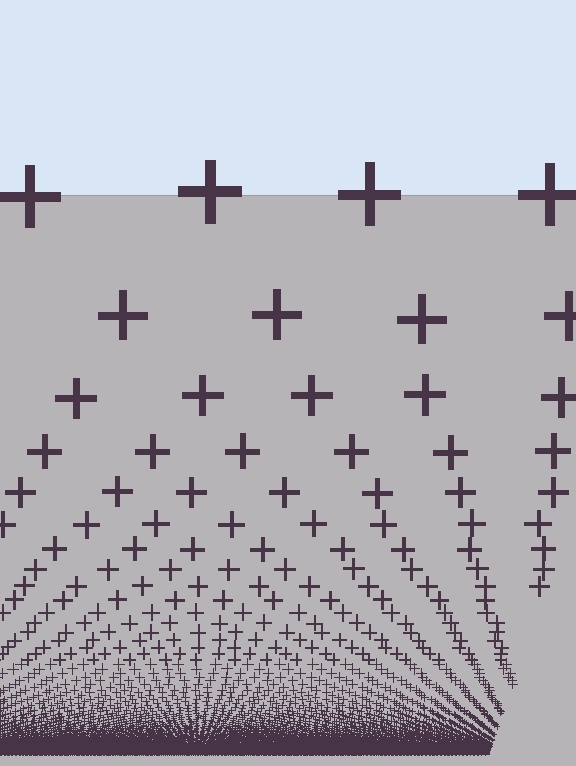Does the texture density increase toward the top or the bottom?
Density increases toward the bottom.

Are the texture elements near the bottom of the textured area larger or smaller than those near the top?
Smaller. The gradient is inverted — elements near the bottom are smaller and denser.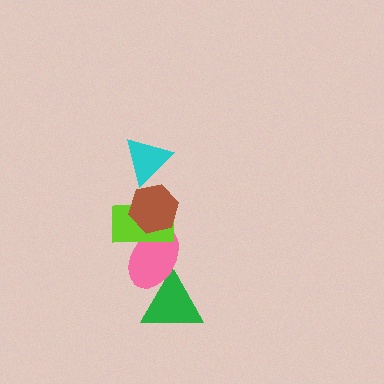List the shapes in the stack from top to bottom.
From top to bottom: the cyan triangle, the brown hexagon, the lime rectangle, the pink ellipse, the green triangle.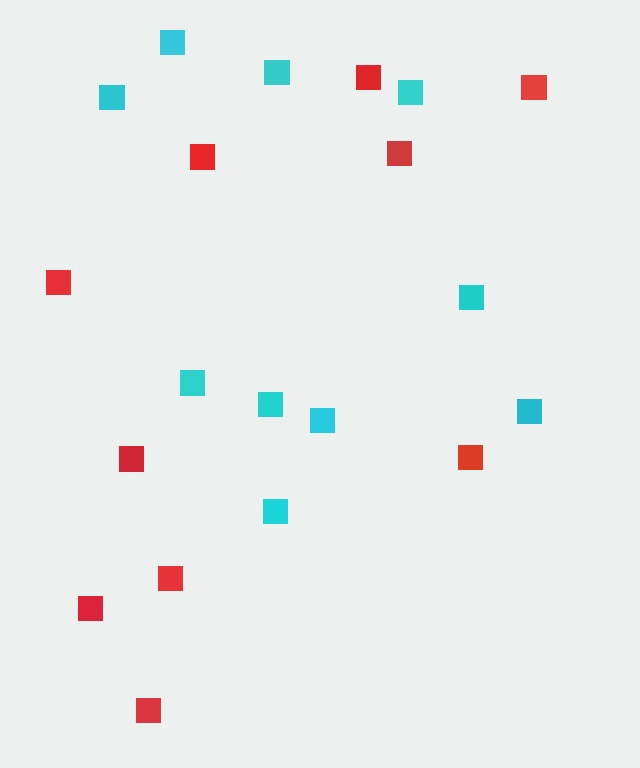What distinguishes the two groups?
There are 2 groups: one group of red squares (10) and one group of cyan squares (10).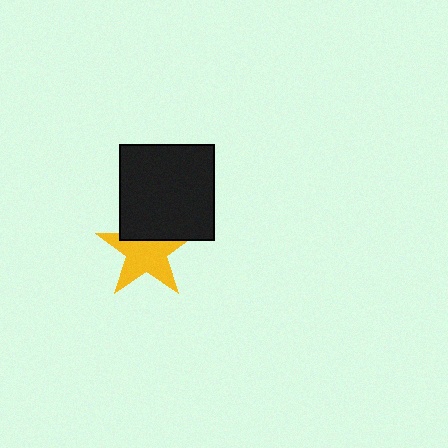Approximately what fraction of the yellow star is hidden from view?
Roughly 32% of the yellow star is hidden behind the black rectangle.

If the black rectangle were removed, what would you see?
You would see the complete yellow star.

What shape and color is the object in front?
The object in front is a black rectangle.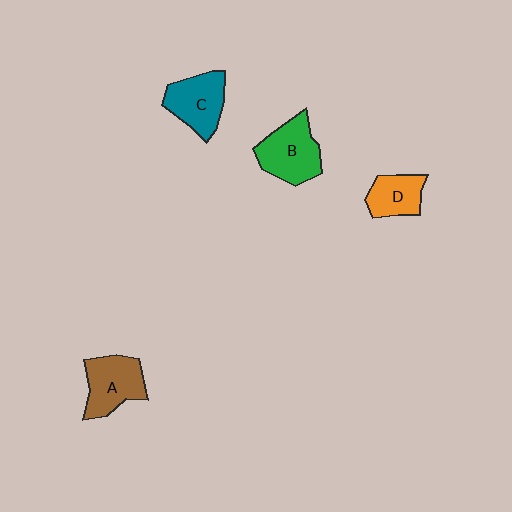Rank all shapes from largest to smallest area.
From largest to smallest: B (green), A (brown), C (teal), D (orange).